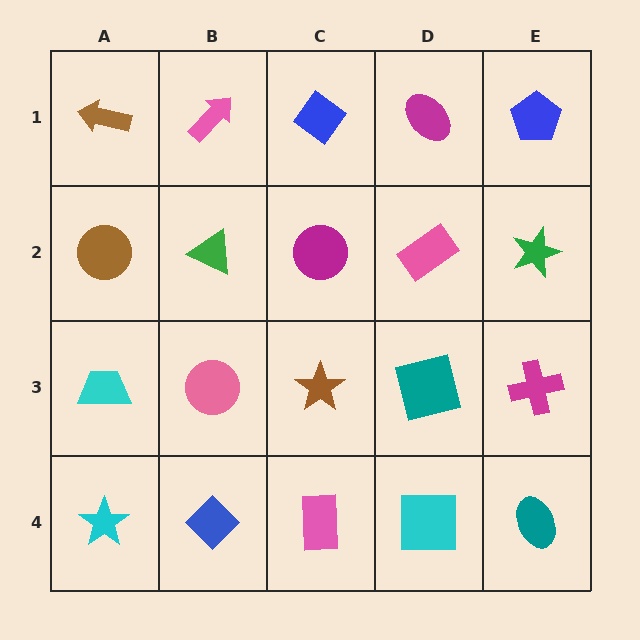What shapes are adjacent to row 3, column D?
A pink rectangle (row 2, column D), a cyan square (row 4, column D), a brown star (row 3, column C), a magenta cross (row 3, column E).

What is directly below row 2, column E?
A magenta cross.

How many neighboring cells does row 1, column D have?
3.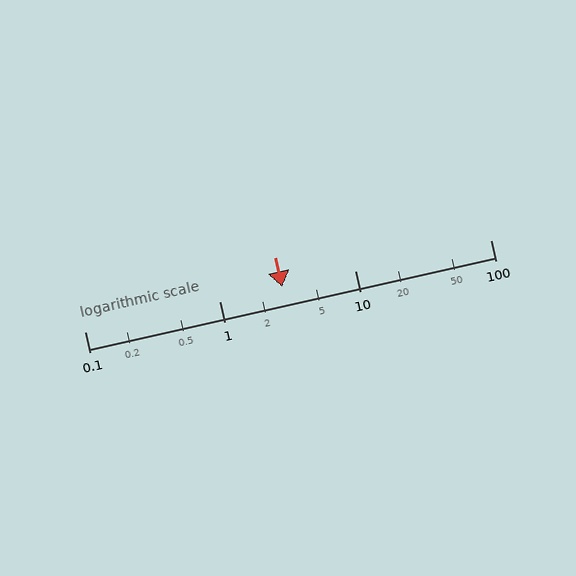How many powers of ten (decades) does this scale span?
The scale spans 3 decades, from 0.1 to 100.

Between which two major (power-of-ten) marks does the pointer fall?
The pointer is between 1 and 10.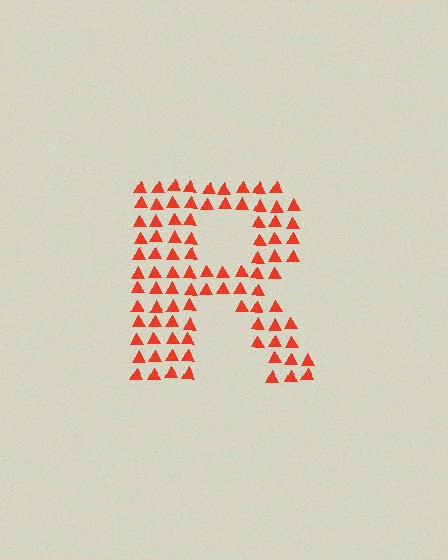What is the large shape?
The large shape is the letter R.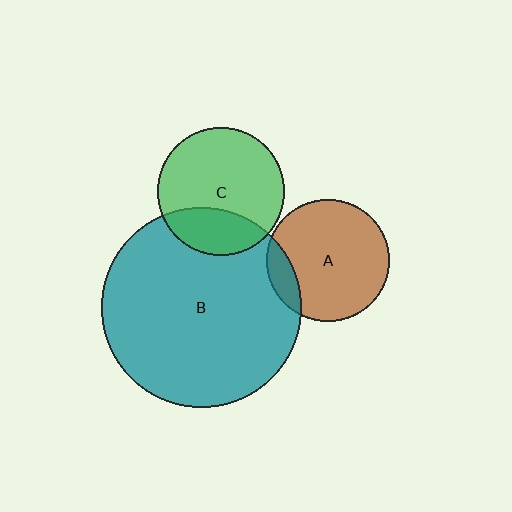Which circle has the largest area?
Circle B (teal).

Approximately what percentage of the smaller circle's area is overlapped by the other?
Approximately 15%.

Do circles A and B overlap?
Yes.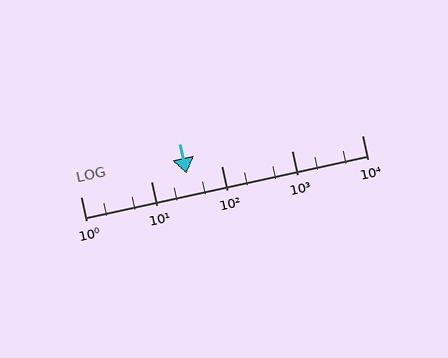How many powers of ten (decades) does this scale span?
The scale spans 4 decades, from 1 to 10000.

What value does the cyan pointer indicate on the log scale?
The pointer indicates approximately 32.